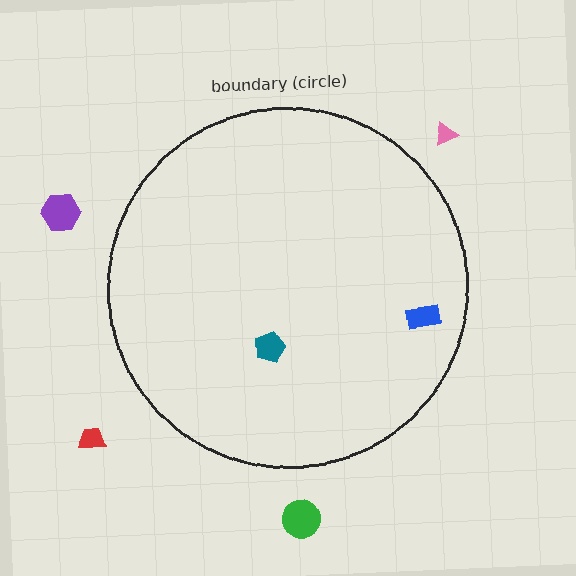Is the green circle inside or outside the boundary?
Outside.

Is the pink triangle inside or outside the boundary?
Outside.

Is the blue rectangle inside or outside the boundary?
Inside.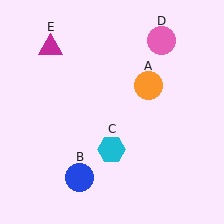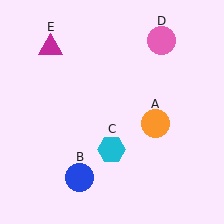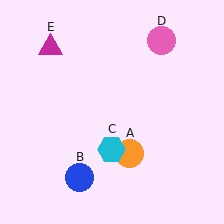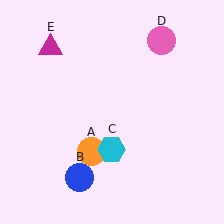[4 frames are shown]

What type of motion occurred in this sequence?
The orange circle (object A) rotated clockwise around the center of the scene.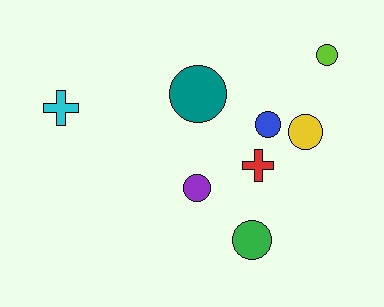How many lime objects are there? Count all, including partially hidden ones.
There is 1 lime object.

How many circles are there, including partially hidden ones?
There are 6 circles.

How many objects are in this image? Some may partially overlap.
There are 8 objects.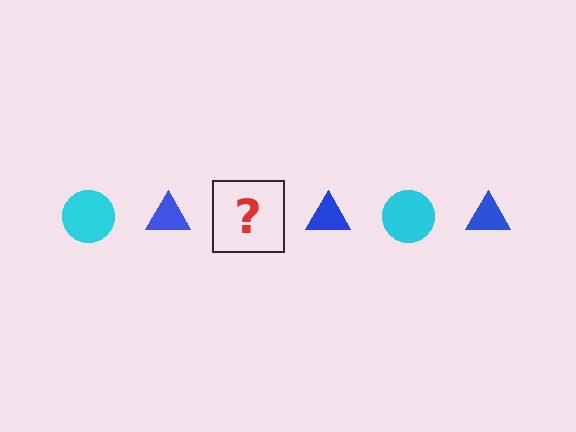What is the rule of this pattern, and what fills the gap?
The rule is that the pattern alternates between cyan circle and blue triangle. The gap should be filled with a cyan circle.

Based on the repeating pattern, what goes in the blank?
The blank should be a cyan circle.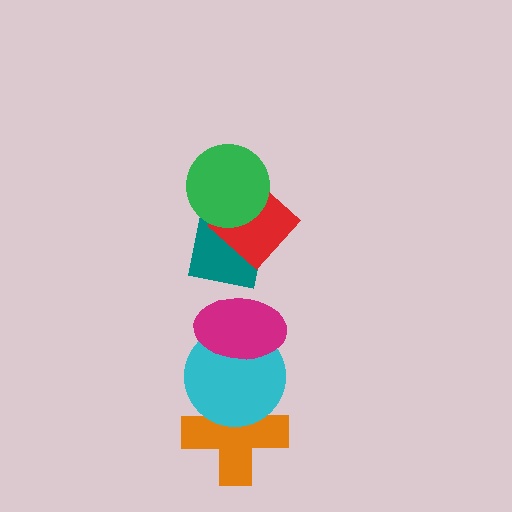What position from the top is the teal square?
The teal square is 3rd from the top.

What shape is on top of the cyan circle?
The magenta ellipse is on top of the cyan circle.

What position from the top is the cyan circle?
The cyan circle is 5th from the top.